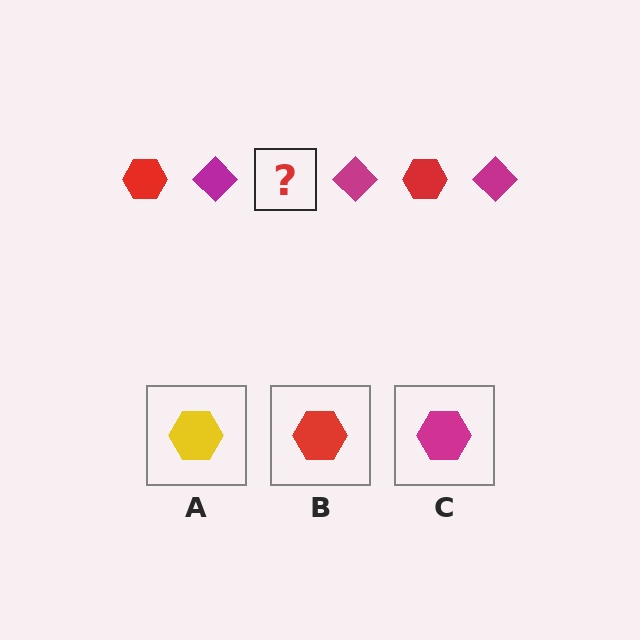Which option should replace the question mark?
Option B.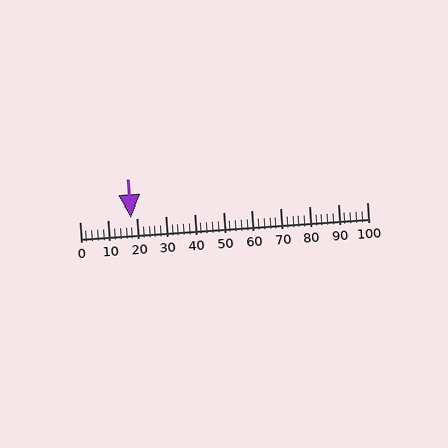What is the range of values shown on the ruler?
The ruler shows values from 0 to 100.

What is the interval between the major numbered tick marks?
The major tick marks are spaced 10 units apart.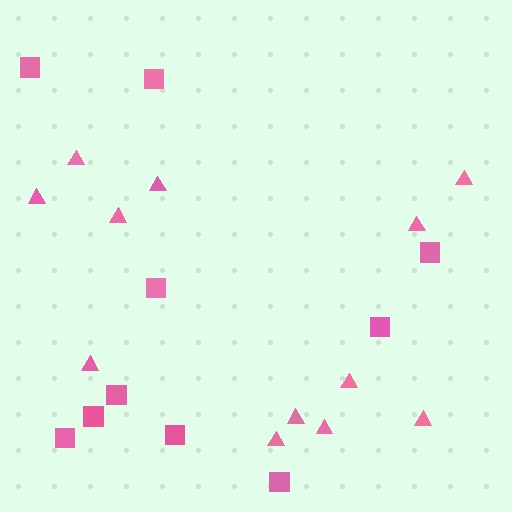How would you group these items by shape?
There are 2 groups: one group of triangles (12) and one group of squares (10).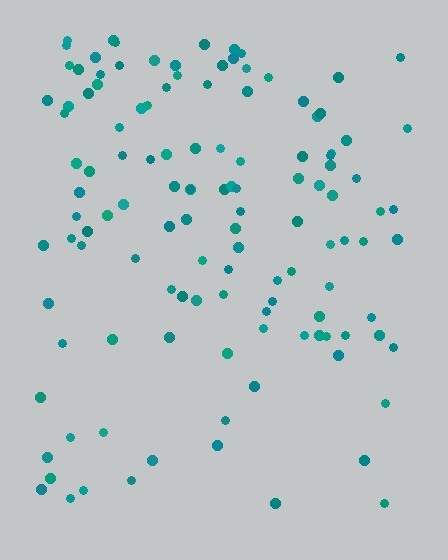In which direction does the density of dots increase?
From bottom to top, with the top side densest.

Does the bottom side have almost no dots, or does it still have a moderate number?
Still a moderate number, just noticeably fewer than the top.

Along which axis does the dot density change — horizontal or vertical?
Vertical.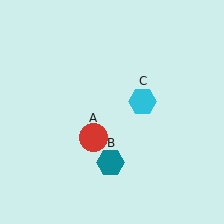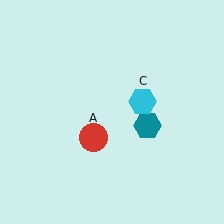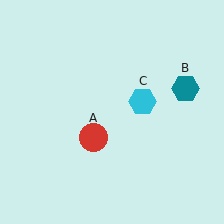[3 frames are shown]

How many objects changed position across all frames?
1 object changed position: teal hexagon (object B).